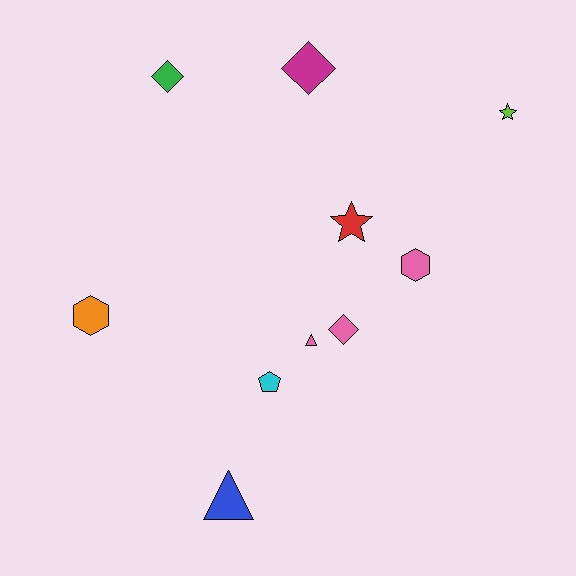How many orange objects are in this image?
There is 1 orange object.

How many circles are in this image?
There are no circles.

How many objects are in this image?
There are 10 objects.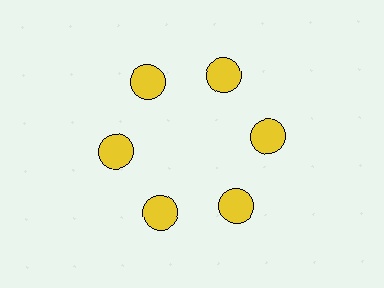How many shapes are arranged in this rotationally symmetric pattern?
There are 6 shapes, arranged in 6 groups of 1.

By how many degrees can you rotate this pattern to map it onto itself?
The pattern maps onto itself every 60 degrees of rotation.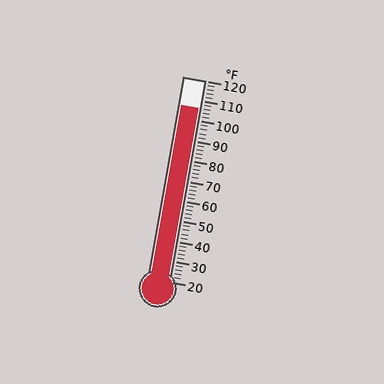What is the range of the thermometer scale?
The thermometer scale ranges from 20°F to 120°F.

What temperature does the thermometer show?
The thermometer shows approximately 106°F.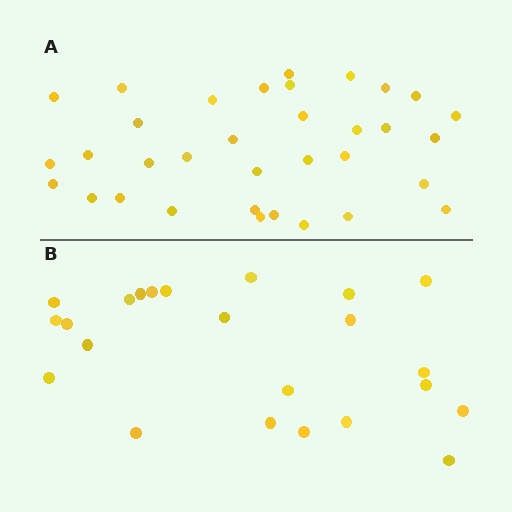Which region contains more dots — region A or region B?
Region A (the top region) has more dots.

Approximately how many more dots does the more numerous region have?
Region A has roughly 12 or so more dots than region B.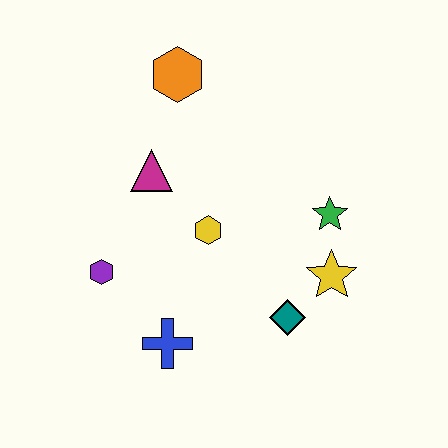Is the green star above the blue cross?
Yes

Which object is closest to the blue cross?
The purple hexagon is closest to the blue cross.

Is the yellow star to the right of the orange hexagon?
Yes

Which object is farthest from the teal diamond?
The orange hexagon is farthest from the teal diamond.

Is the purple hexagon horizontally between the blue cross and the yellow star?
No